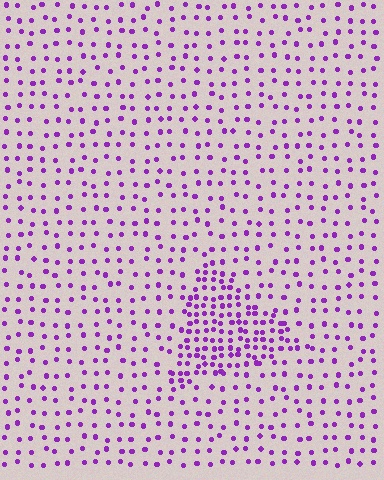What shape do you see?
I see a triangle.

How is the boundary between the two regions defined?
The boundary is defined by a change in element density (approximately 2.3x ratio). All elements are the same color, size, and shape.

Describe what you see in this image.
The image contains small purple elements arranged at two different densities. A triangle-shaped region is visible where the elements are more densely packed than the surrounding area.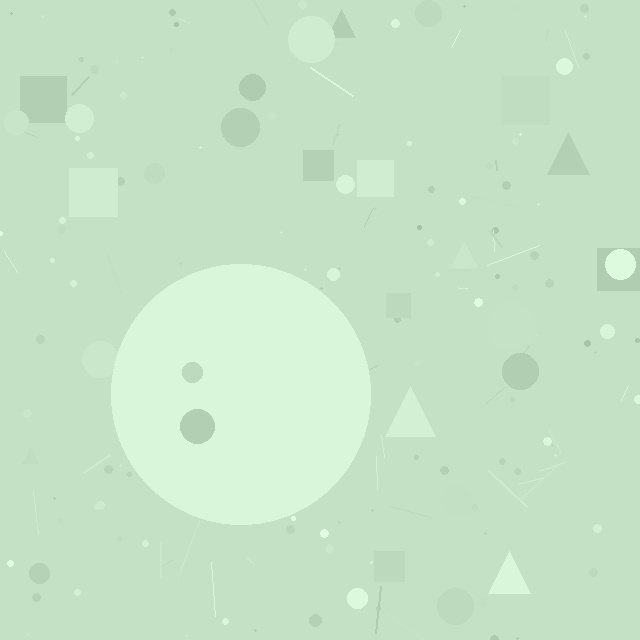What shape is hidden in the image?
A circle is hidden in the image.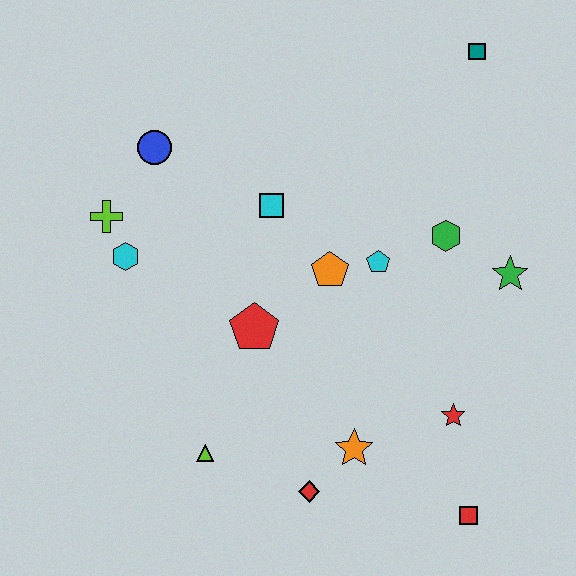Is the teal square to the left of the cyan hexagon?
No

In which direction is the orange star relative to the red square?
The orange star is to the left of the red square.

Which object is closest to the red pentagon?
The orange pentagon is closest to the red pentagon.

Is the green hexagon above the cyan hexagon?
Yes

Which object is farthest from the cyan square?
The red square is farthest from the cyan square.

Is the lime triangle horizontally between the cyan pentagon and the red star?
No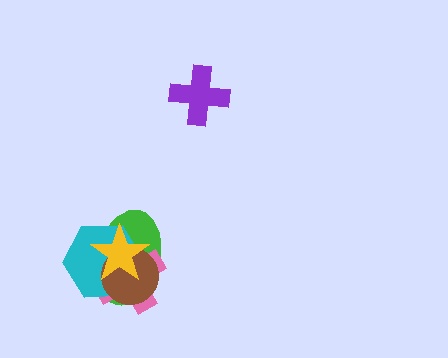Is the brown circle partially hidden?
Yes, it is partially covered by another shape.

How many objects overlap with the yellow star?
4 objects overlap with the yellow star.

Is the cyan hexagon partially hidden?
Yes, it is partially covered by another shape.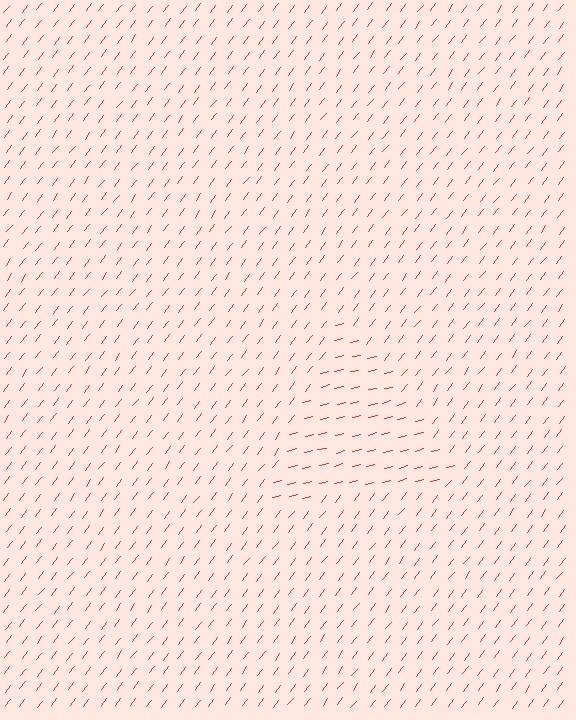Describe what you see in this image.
The image is filled with small red line segments. A triangle region in the image has lines oriented differently from the surrounding lines, creating a visible texture boundary.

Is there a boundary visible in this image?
Yes, there is a texture boundary formed by a change in line orientation.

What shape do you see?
I see a triangle.